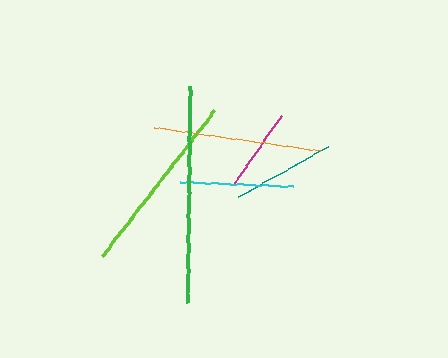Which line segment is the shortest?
The magenta line is the shortest at approximately 83 pixels.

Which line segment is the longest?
The green line is the longest at approximately 217 pixels.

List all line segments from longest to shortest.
From longest to shortest: green, lime, orange, cyan, teal, magenta.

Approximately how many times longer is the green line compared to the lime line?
The green line is approximately 1.2 times the length of the lime line.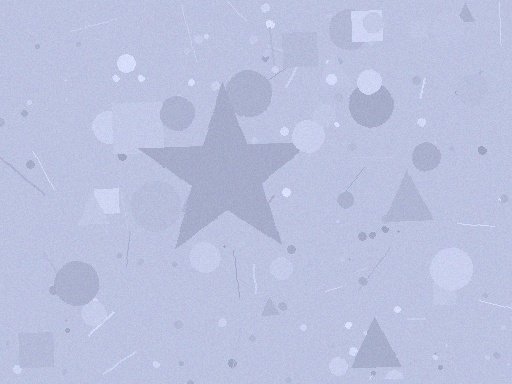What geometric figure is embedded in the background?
A star is embedded in the background.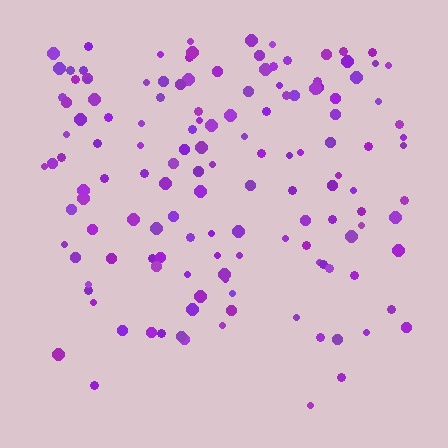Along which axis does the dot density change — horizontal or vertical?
Vertical.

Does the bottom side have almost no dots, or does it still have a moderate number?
Still a moderate number, just noticeably fewer than the top.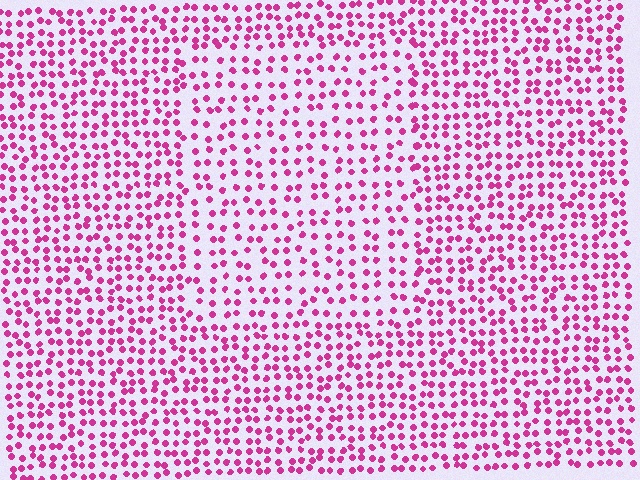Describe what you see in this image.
The image contains small magenta elements arranged at two different densities. A rectangle-shaped region is visible where the elements are less densely packed than the surrounding area.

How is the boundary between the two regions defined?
The boundary is defined by a change in element density (approximately 1.5x ratio). All elements are the same color, size, and shape.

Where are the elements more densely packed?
The elements are more densely packed outside the rectangle boundary.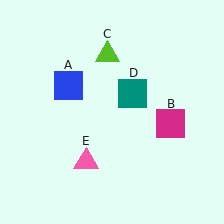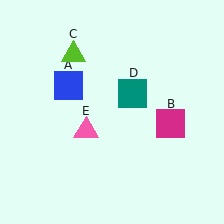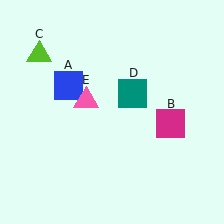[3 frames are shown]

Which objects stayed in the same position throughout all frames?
Blue square (object A) and magenta square (object B) and teal square (object D) remained stationary.